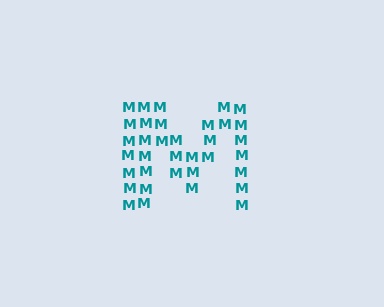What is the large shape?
The large shape is the letter M.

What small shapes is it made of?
It is made of small letter M's.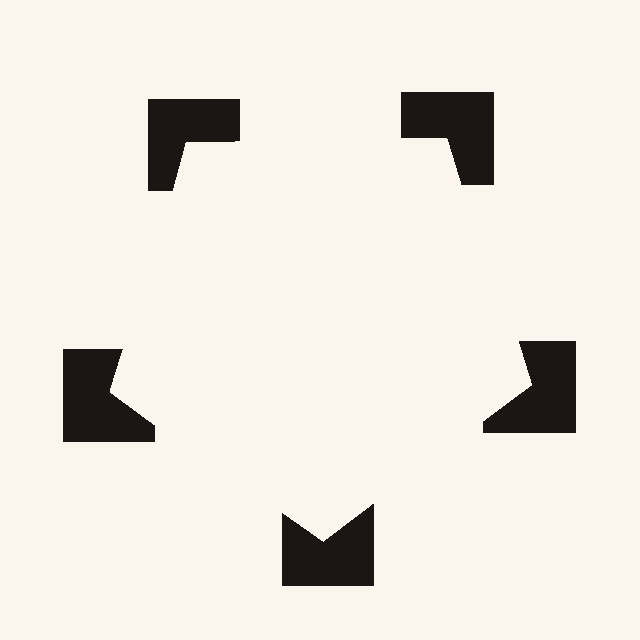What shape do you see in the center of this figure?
An illusory pentagon — its edges are inferred from the aligned wedge cuts in the notched squares, not physically drawn.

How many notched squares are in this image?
There are 5 — one at each vertex of the illusory pentagon.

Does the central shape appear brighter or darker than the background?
It typically appears slightly brighter than the background, even though no actual brightness change is drawn.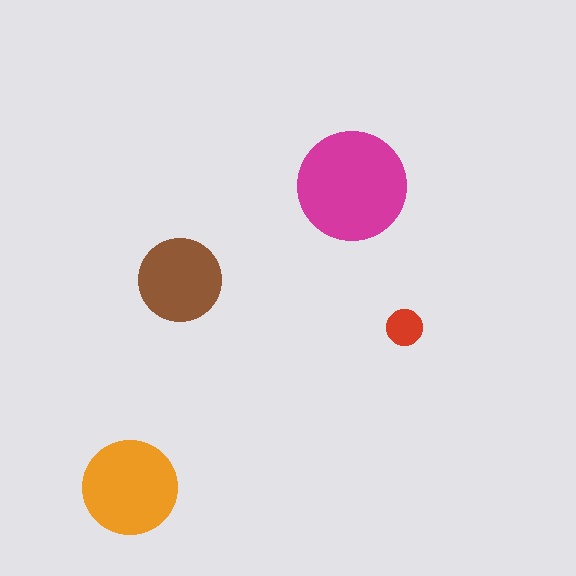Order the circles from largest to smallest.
the magenta one, the orange one, the brown one, the red one.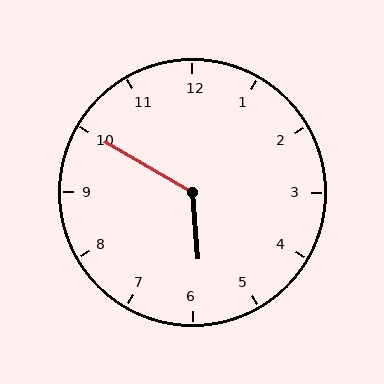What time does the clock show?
5:50.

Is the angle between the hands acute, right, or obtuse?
It is obtuse.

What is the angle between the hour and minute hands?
Approximately 125 degrees.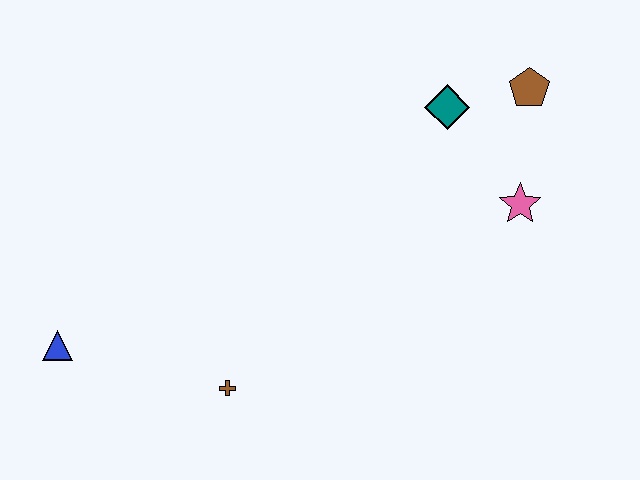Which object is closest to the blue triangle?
The brown cross is closest to the blue triangle.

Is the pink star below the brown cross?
No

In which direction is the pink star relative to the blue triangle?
The pink star is to the right of the blue triangle.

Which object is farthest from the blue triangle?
The brown pentagon is farthest from the blue triangle.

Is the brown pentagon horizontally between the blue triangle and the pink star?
No